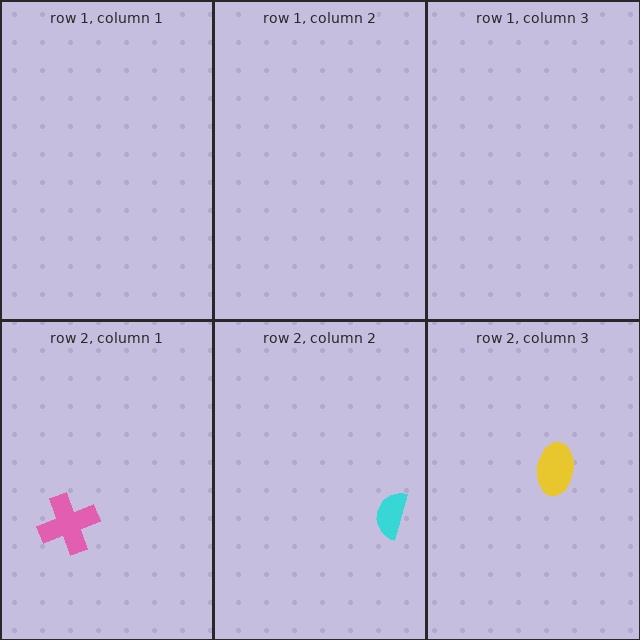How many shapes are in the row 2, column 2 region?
1.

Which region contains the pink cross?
The row 2, column 1 region.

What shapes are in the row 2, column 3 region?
The yellow ellipse.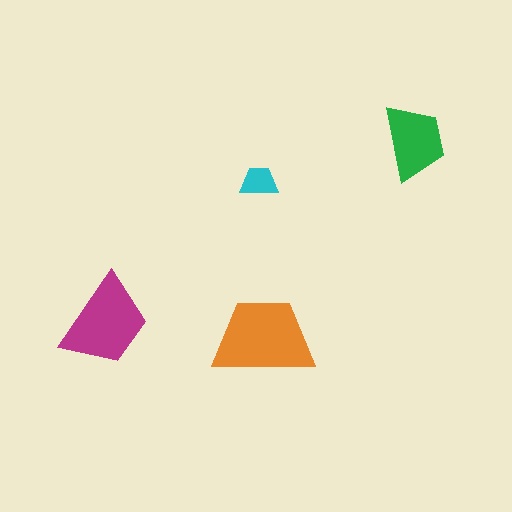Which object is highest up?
The green trapezoid is topmost.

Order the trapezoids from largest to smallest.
the orange one, the magenta one, the green one, the cyan one.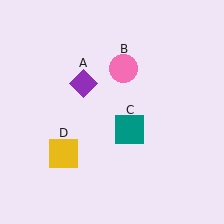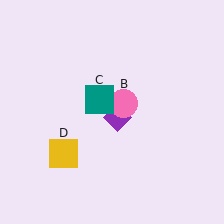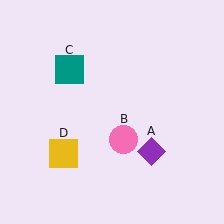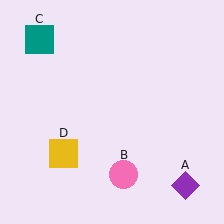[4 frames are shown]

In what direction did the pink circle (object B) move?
The pink circle (object B) moved down.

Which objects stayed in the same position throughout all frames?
Yellow square (object D) remained stationary.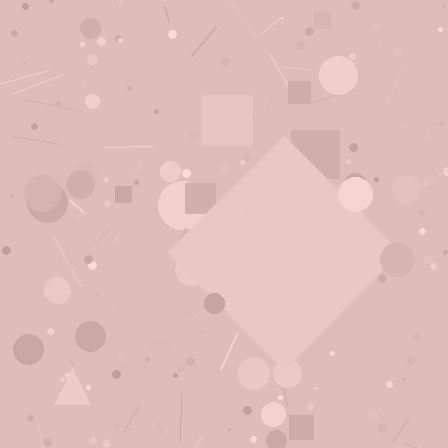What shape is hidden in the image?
A diamond is hidden in the image.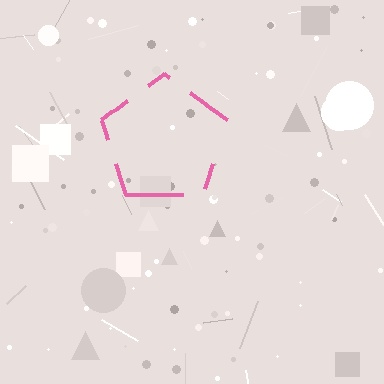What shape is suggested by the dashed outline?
The dashed outline suggests a pentagon.